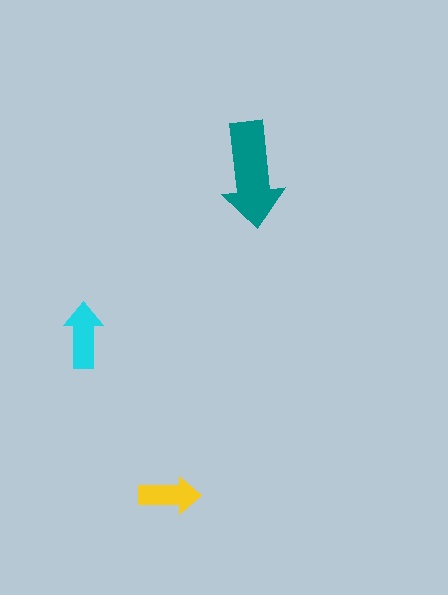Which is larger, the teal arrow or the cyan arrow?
The teal one.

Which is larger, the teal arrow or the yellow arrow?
The teal one.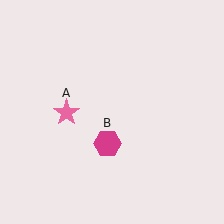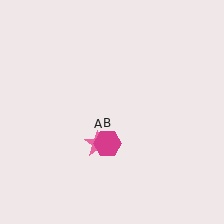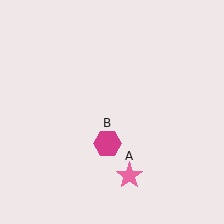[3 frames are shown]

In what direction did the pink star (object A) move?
The pink star (object A) moved down and to the right.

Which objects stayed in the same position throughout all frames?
Magenta hexagon (object B) remained stationary.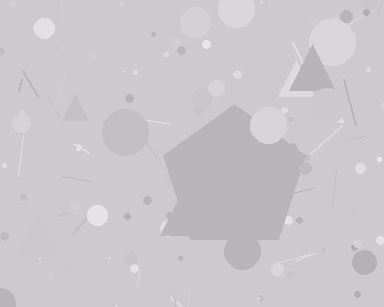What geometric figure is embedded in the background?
A pentagon is embedded in the background.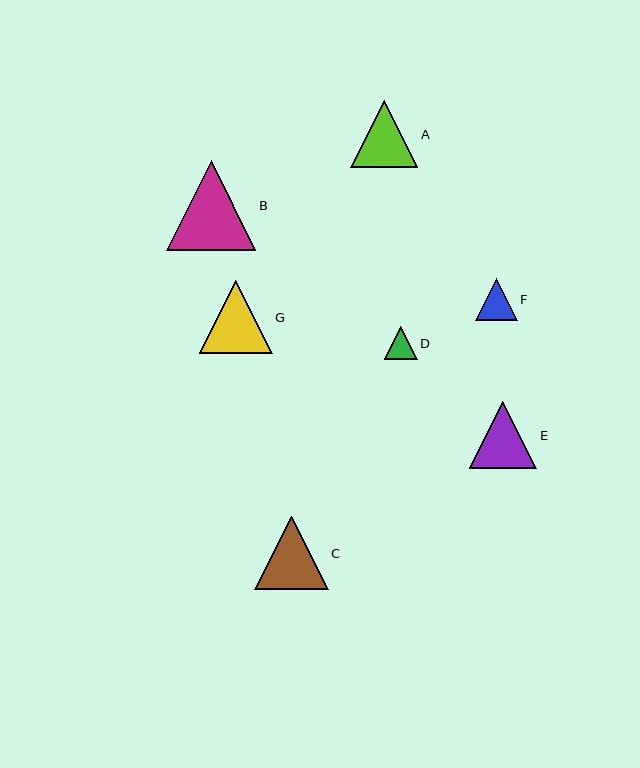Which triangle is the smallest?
Triangle D is the smallest with a size of approximately 33 pixels.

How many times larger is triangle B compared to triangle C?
Triangle B is approximately 1.2 times the size of triangle C.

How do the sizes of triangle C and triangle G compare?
Triangle C and triangle G are approximately the same size.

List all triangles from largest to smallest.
From largest to smallest: B, C, G, E, A, F, D.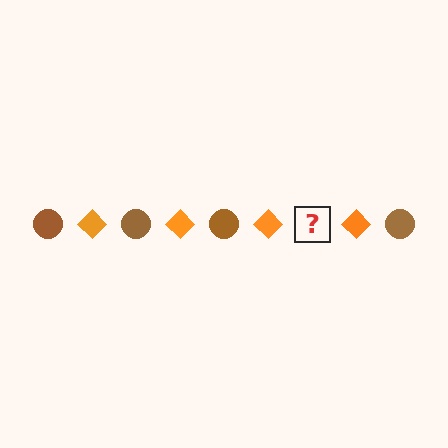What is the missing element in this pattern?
The missing element is a brown circle.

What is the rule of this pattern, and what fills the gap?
The rule is that the pattern alternates between brown circle and orange diamond. The gap should be filled with a brown circle.